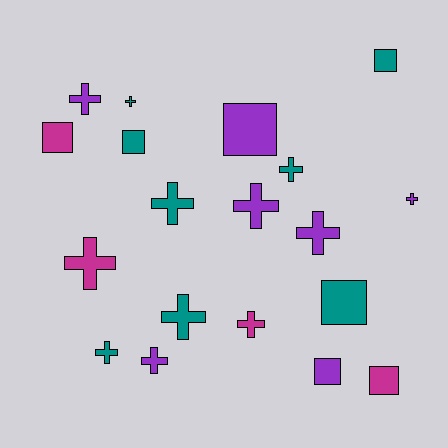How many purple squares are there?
There are 2 purple squares.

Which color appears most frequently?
Teal, with 8 objects.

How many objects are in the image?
There are 19 objects.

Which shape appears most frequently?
Cross, with 12 objects.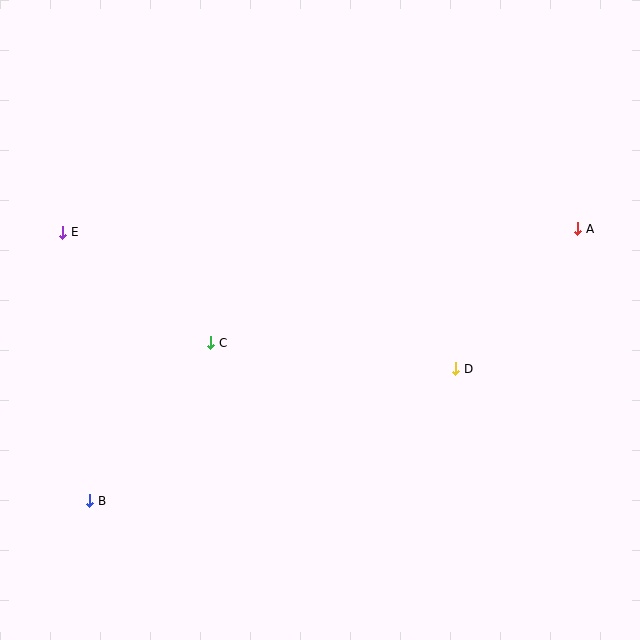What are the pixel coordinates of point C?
Point C is at (211, 343).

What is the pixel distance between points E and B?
The distance between E and B is 270 pixels.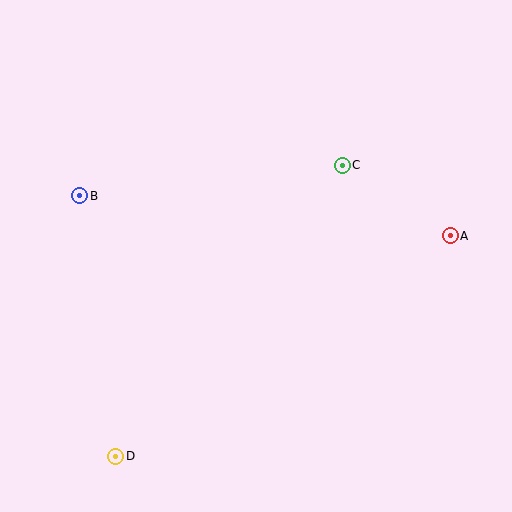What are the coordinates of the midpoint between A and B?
The midpoint between A and B is at (265, 216).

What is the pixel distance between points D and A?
The distance between D and A is 401 pixels.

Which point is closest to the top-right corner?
Point C is closest to the top-right corner.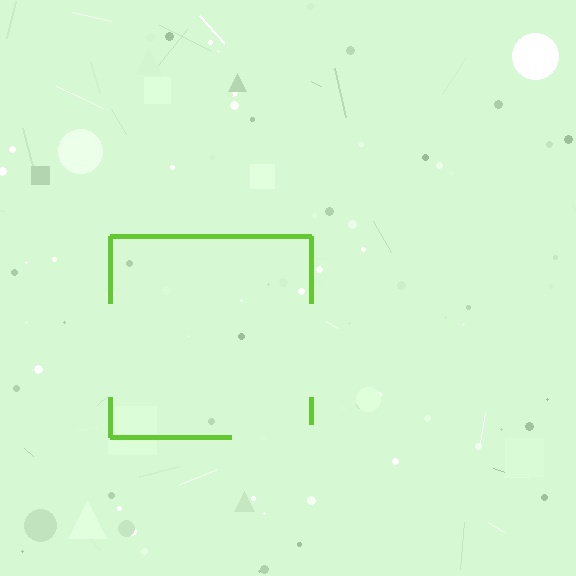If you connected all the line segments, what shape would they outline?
They would outline a square.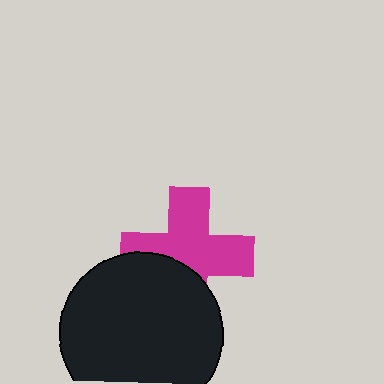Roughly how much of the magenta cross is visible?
Most of it is visible (roughly 66%).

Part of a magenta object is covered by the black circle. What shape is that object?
It is a cross.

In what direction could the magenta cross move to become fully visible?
The magenta cross could move up. That would shift it out from behind the black circle entirely.